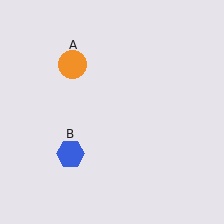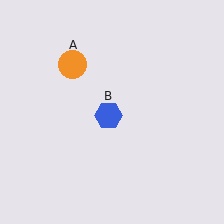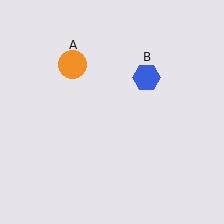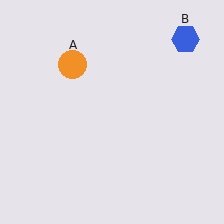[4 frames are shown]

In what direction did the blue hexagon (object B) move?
The blue hexagon (object B) moved up and to the right.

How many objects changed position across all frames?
1 object changed position: blue hexagon (object B).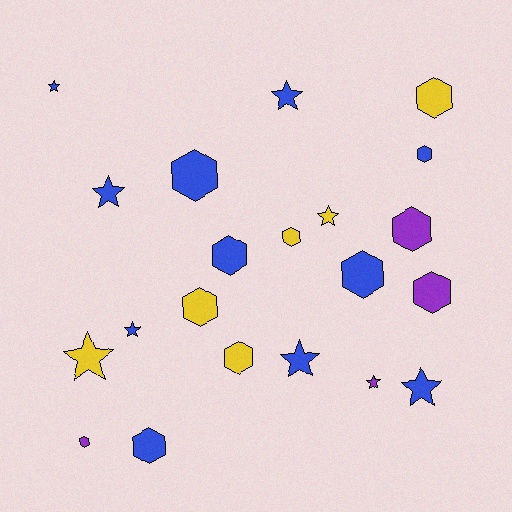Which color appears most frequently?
Blue, with 11 objects.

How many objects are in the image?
There are 21 objects.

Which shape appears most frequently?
Hexagon, with 12 objects.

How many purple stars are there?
There is 1 purple star.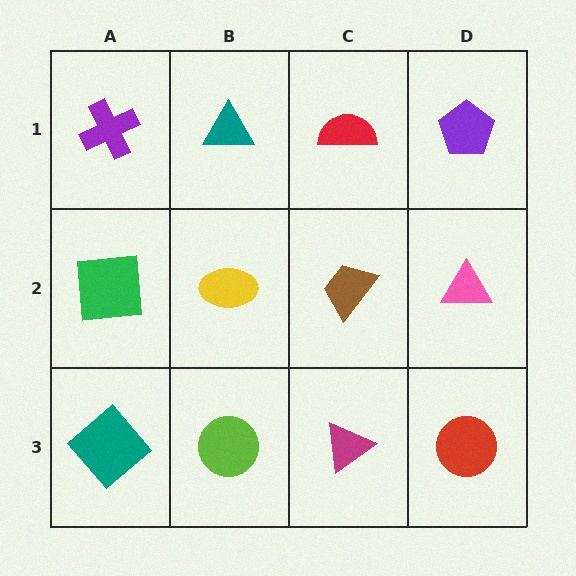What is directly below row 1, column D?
A pink triangle.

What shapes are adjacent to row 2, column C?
A red semicircle (row 1, column C), a magenta triangle (row 3, column C), a yellow ellipse (row 2, column B), a pink triangle (row 2, column D).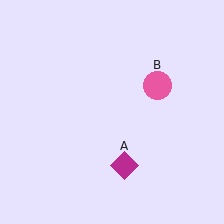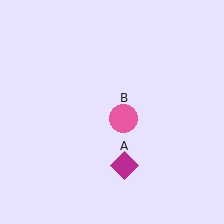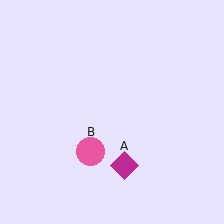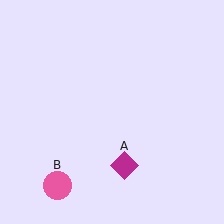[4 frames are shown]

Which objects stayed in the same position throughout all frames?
Magenta diamond (object A) remained stationary.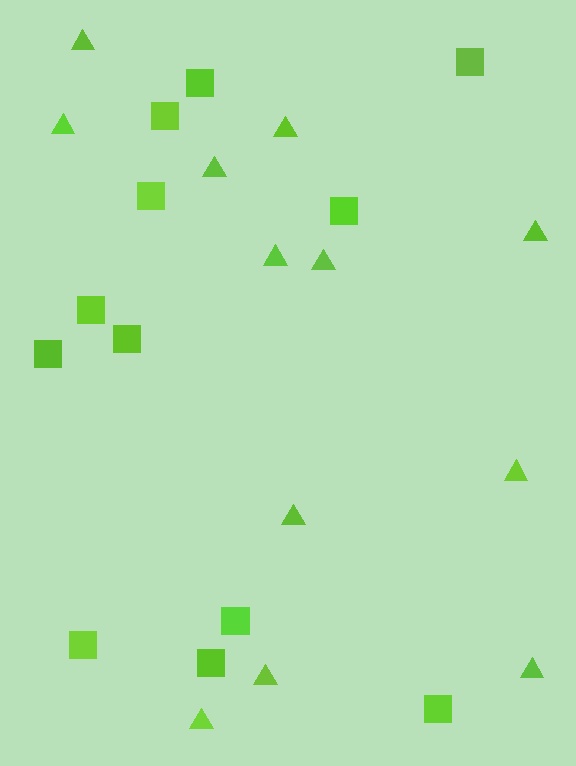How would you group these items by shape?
There are 2 groups: one group of triangles (12) and one group of squares (12).